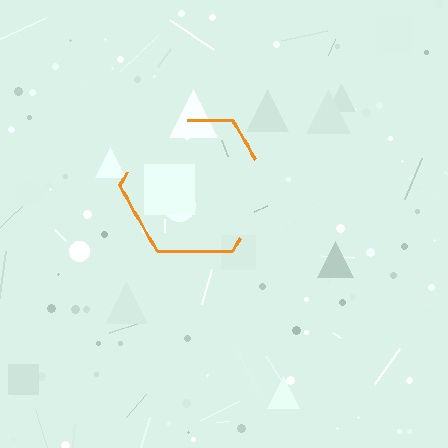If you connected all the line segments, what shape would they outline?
They would outline a hexagon.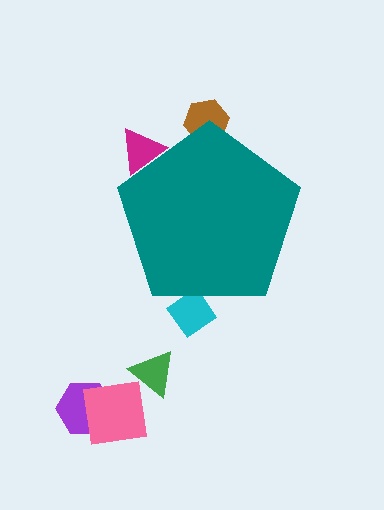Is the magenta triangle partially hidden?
Yes, the magenta triangle is partially hidden behind the teal pentagon.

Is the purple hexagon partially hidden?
No, the purple hexagon is fully visible.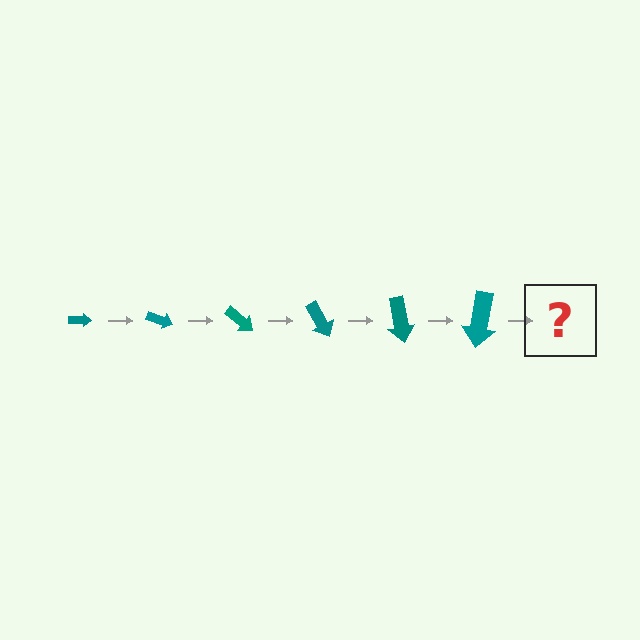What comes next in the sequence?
The next element should be an arrow, larger than the previous one and rotated 120 degrees from the start.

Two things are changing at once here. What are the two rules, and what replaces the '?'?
The two rules are that the arrow grows larger each step and it rotates 20 degrees each step. The '?' should be an arrow, larger than the previous one and rotated 120 degrees from the start.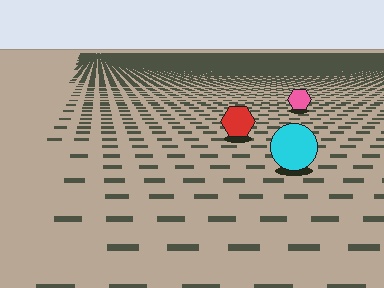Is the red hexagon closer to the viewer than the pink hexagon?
Yes. The red hexagon is closer — you can tell from the texture gradient: the ground texture is coarser near it.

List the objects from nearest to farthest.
From nearest to farthest: the cyan circle, the red hexagon, the pink hexagon.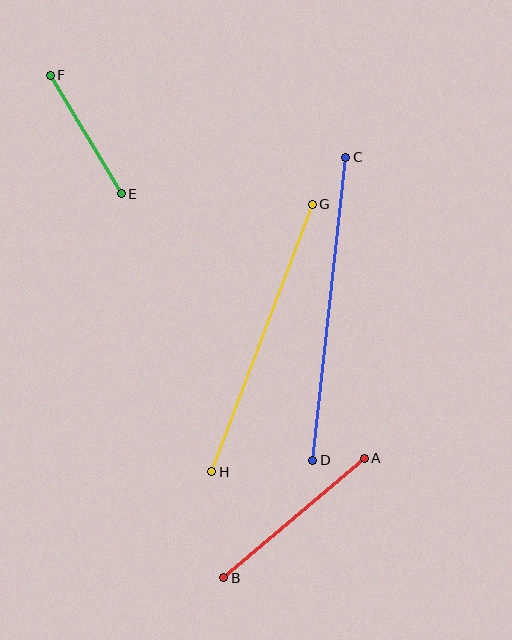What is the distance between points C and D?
The distance is approximately 305 pixels.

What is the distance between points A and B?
The distance is approximately 185 pixels.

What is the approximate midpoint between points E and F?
The midpoint is at approximately (86, 135) pixels.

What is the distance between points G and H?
The distance is approximately 286 pixels.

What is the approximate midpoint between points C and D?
The midpoint is at approximately (329, 309) pixels.